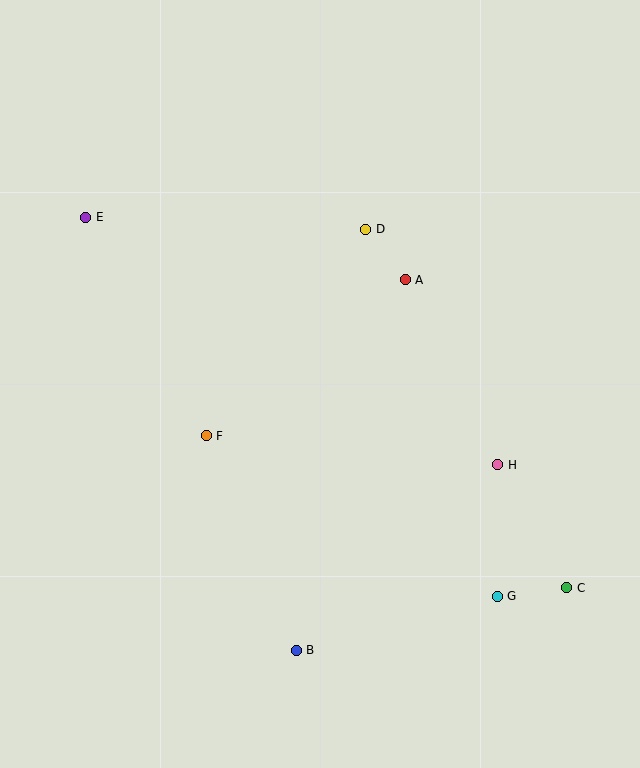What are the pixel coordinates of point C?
Point C is at (567, 588).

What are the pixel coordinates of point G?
Point G is at (497, 596).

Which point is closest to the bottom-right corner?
Point C is closest to the bottom-right corner.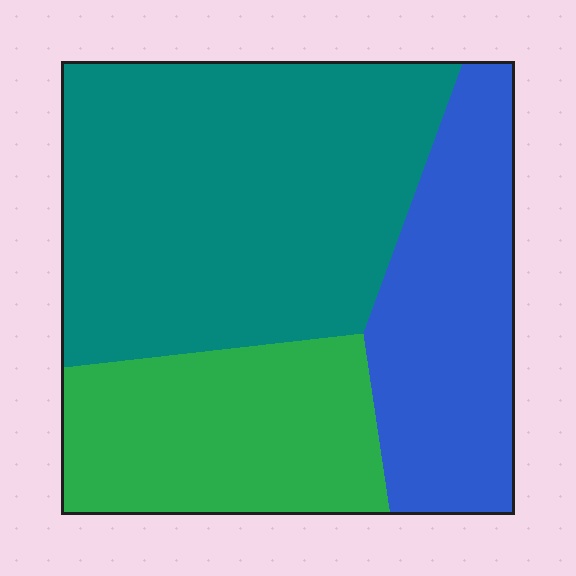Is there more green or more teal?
Teal.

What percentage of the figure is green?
Green covers about 25% of the figure.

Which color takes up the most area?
Teal, at roughly 50%.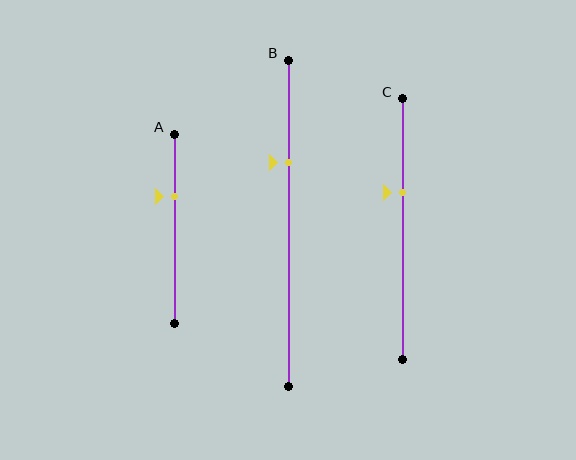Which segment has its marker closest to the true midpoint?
Segment C has its marker closest to the true midpoint.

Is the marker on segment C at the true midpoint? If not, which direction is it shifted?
No, the marker on segment C is shifted upward by about 14% of the segment length.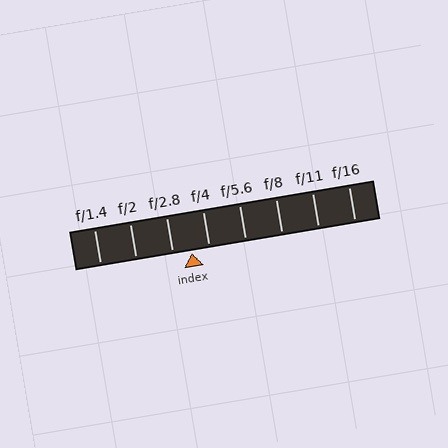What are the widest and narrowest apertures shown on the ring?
The widest aperture shown is f/1.4 and the narrowest is f/16.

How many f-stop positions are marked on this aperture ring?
There are 8 f-stop positions marked.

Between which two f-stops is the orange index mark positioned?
The index mark is between f/2.8 and f/4.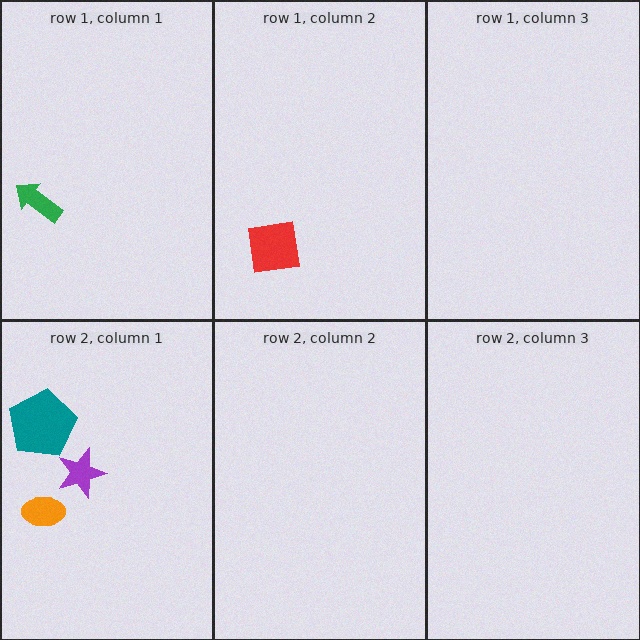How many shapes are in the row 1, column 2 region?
1.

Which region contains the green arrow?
The row 1, column 1 region.